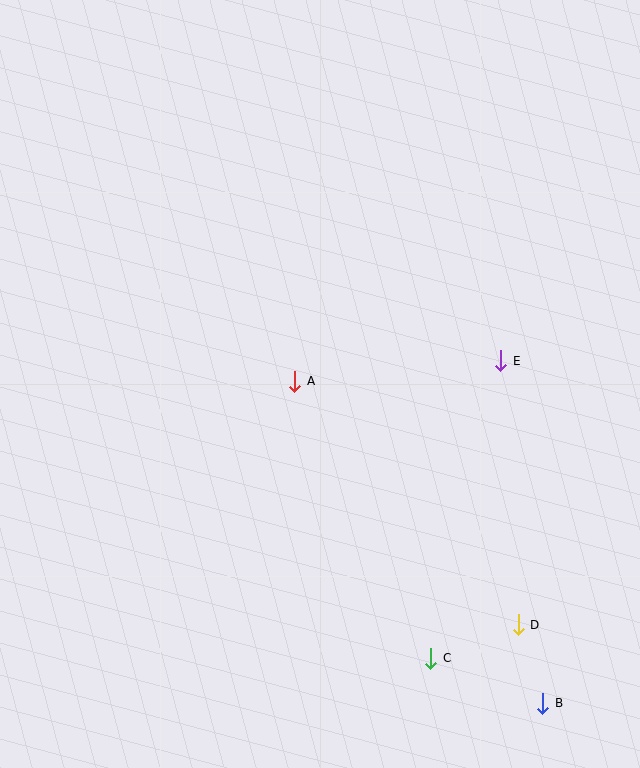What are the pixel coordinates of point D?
Point D is at (518, 625).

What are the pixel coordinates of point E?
Point E is at (501, 361).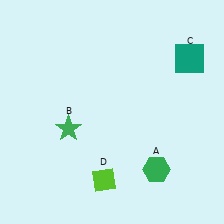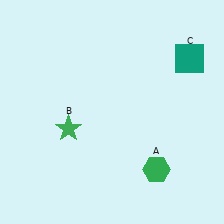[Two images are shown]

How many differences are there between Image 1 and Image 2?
There is 1 difference between the two images.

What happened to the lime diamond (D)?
The lime diamond (D) was removed in Image 2. It was in the bottom-left area of Image 1.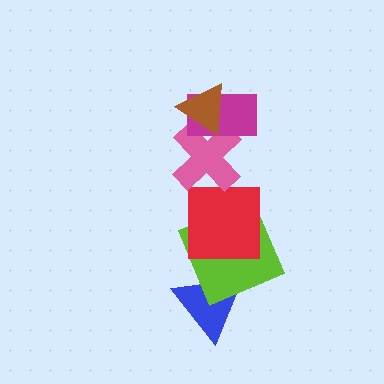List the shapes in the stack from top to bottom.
From top to bottom: the brown triangle, the magenta rectangle, the pink cross, the red square, the lime square, the blue triangle.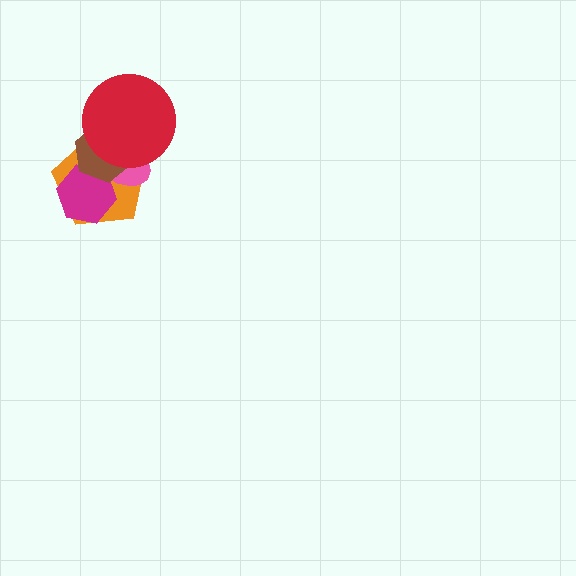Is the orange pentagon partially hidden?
Yes, it is partially covered by another shape.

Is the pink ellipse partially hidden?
Yes, it is partially covered by another shape.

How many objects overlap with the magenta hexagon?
3 objects overlap with the magenta hexagon.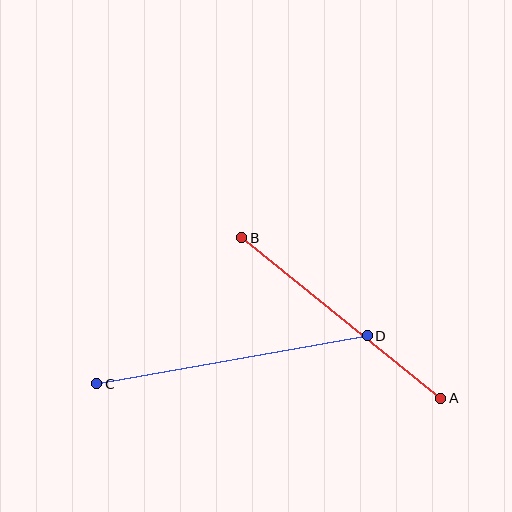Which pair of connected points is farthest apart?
Points C and D are farthest apart.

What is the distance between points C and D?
The distance is approximately 275 pixels.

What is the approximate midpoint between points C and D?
The midpoint is at approximately (232, 360) pixels.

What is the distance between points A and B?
The distance is approximately 256 pixels.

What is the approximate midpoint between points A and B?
The midpoint is at approximately (341, 318) pixels.